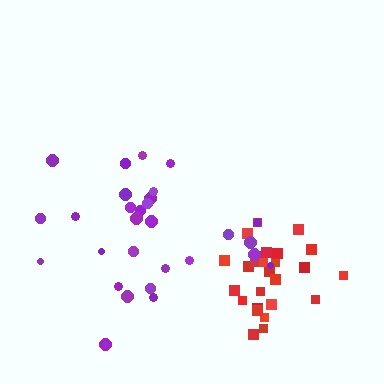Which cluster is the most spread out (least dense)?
Purple.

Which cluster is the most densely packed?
Red.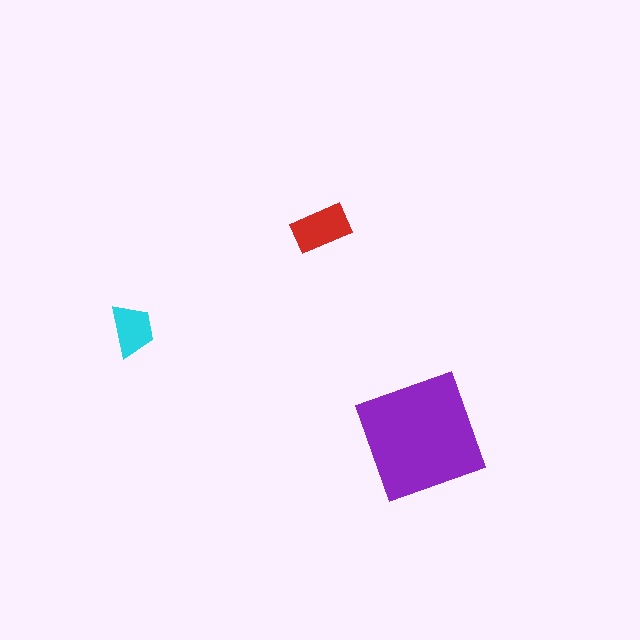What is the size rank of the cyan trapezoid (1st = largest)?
3rd.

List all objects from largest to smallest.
The purple square, the red rectangle, the cyan trapezoid.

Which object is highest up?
The red rectangle is topmost.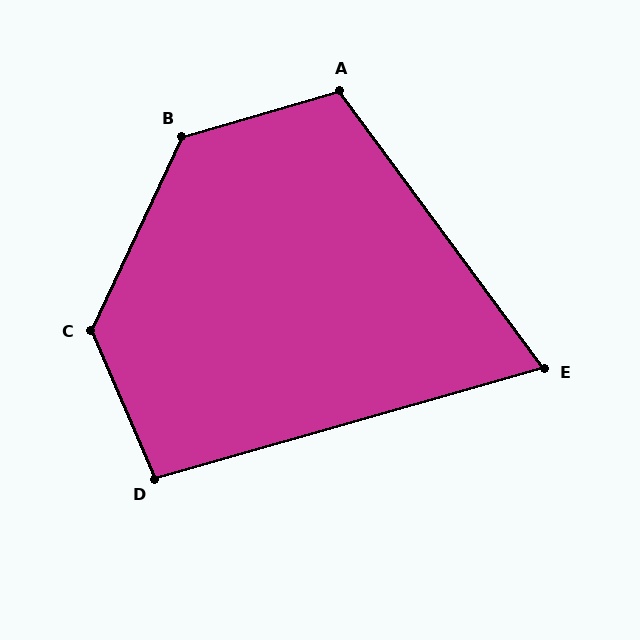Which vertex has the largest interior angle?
C, at approximately 132 degrees.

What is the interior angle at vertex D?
Approximately 97 degrees (obtuse).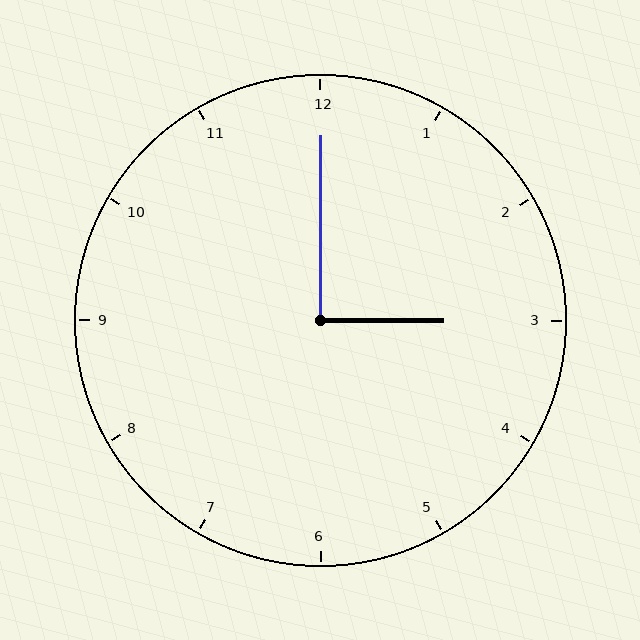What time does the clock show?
3:00.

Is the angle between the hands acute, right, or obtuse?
It is right.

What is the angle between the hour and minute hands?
Approximately 90 degrees.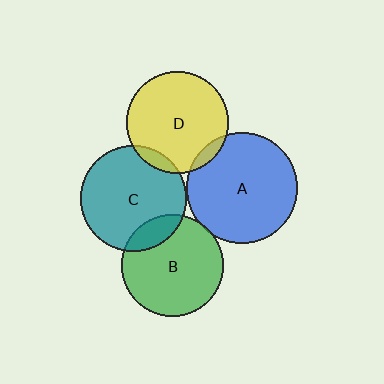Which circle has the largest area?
Circle A (blue).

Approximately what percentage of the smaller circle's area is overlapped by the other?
Approximately 5%.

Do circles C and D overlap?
Yes.